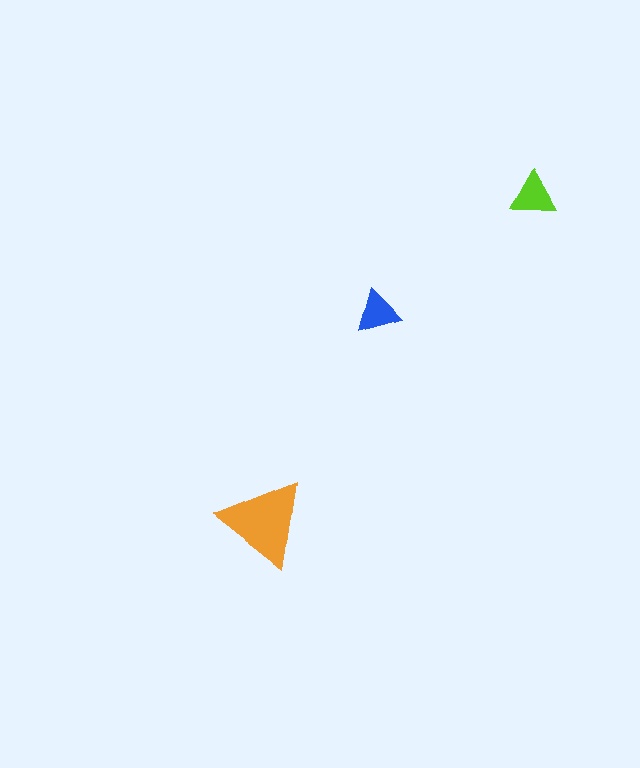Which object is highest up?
The lime triangle is topmost.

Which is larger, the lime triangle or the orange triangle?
The orange one.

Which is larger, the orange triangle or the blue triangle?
The orange one.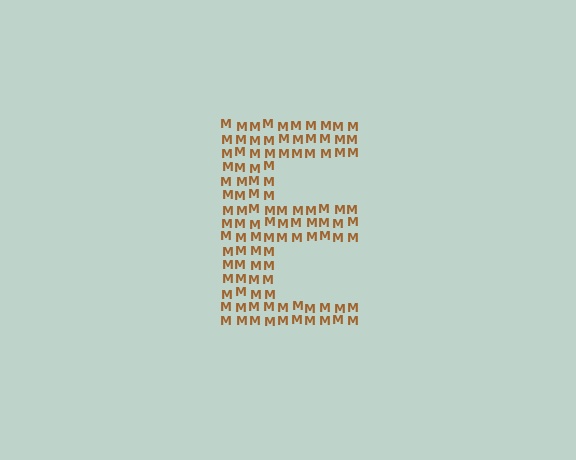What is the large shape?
The large shape is the letter E.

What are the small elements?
The small elements are letter M's.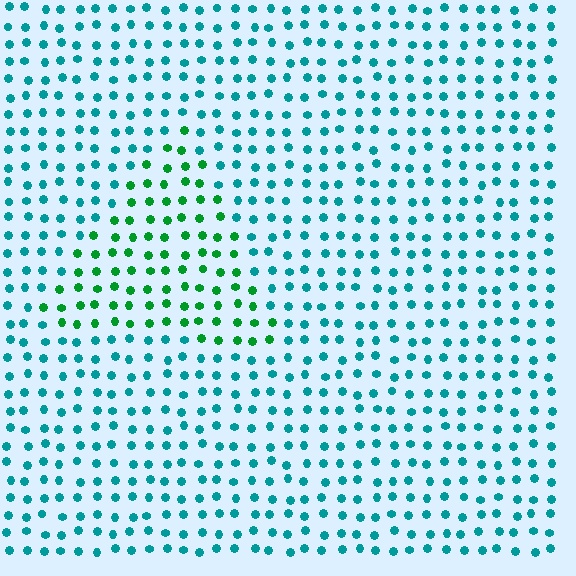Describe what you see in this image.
The image is filled with small teal elements in a uniform arrangement. A triangle-shaped region is visible where the elements are tinted to a slightly different hue, forming a subtle color boundary.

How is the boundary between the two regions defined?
The boundary is defined purely by a slight shift in hue (about 45 degrees). Spacing, size, and orientation are identical on both sides.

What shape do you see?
I see a triangle.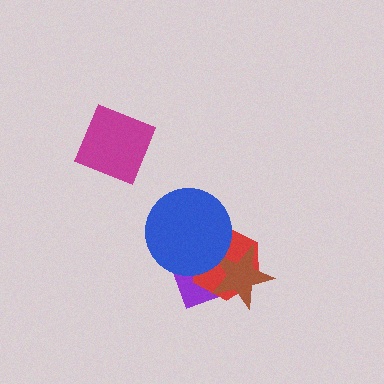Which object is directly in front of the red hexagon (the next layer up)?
The brown star is directly in front of the red hexagon.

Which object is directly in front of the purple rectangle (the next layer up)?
The red hexagon is directly in front of the purple rectangle.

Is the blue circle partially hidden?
No, no other shape covers it.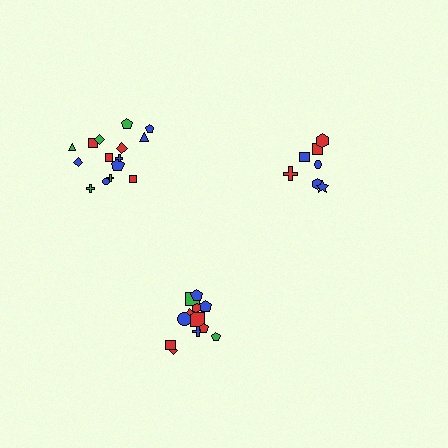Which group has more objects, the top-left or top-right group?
The top-left group.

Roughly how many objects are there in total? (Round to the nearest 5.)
Roughly 35 objects in total.